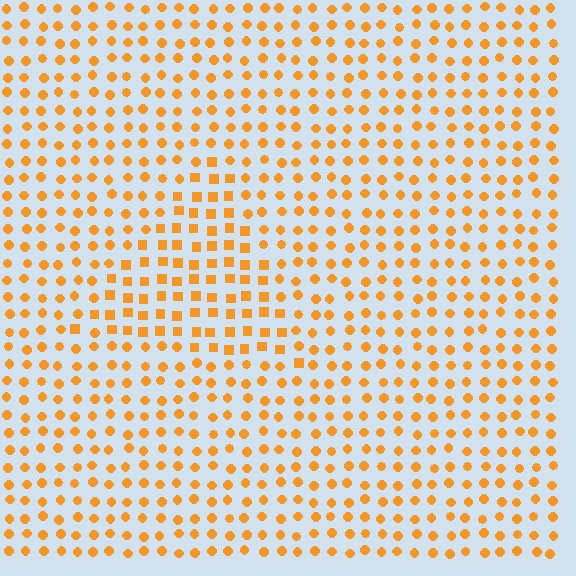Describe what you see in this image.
The image is filled with small orange elements arranged in a uniform grid. A triangle-shaped region contains squares, while the surrounding area contains circles. The boundary is defined purely by the change in element shape.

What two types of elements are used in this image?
The image uses squares inside the triangle region and circles outside it.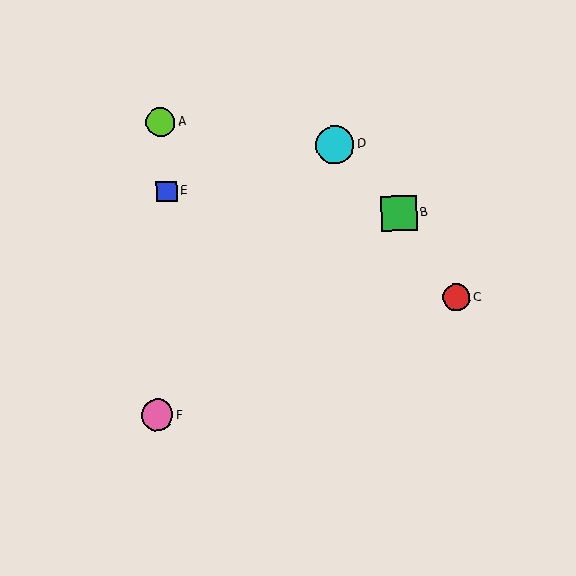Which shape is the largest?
The cyan circle (labeled D) is the largest.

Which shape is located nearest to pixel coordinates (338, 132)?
The cyan circle (labeled D) at (335, 145) is nearest to that location.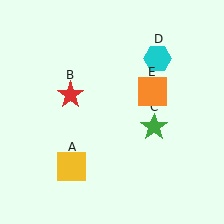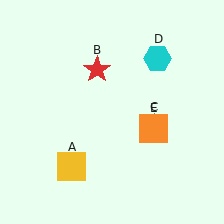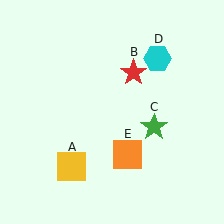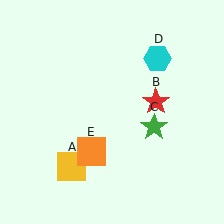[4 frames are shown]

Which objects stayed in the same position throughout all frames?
Yellow square (object A) and green star (object C) and cyan hexagon (object D) remained stationary.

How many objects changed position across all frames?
2 objects changed position: red star (object B), orange square (object E).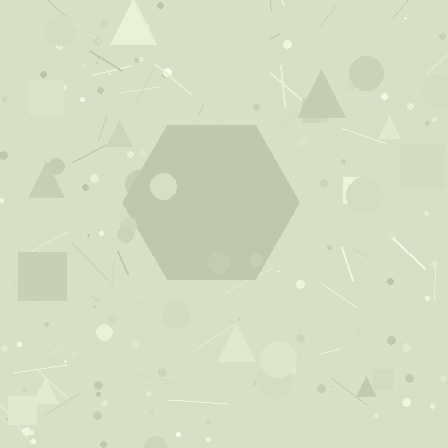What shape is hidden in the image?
A hexagon is hidden in the image.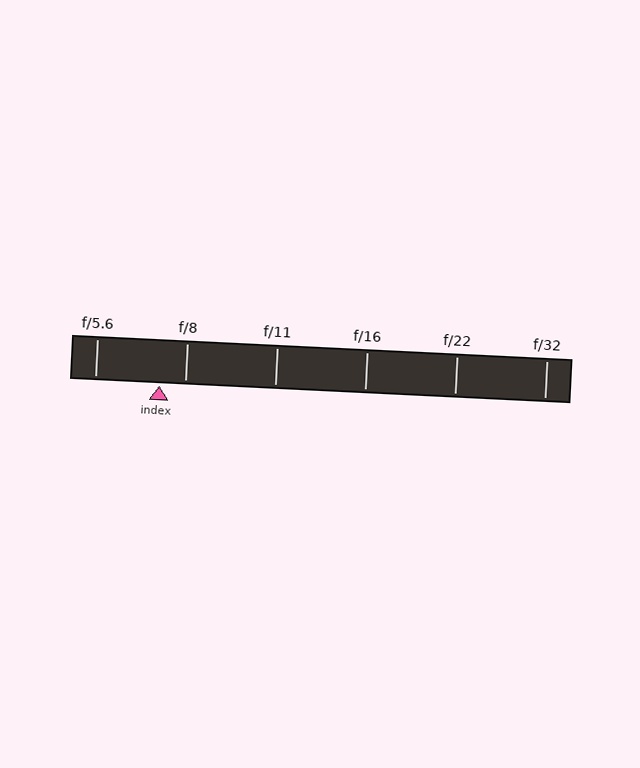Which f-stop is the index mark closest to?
The index mark is closest to f/8.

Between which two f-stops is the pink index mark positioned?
The index mark is between f/5.6 and f/8.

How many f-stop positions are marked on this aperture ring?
There are 6 f-stop positions marked.